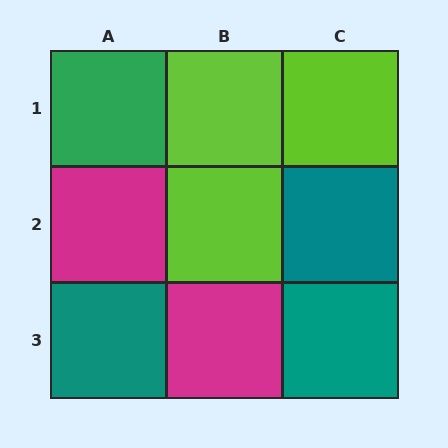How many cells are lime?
3 cells are lime.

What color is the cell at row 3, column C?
Teal.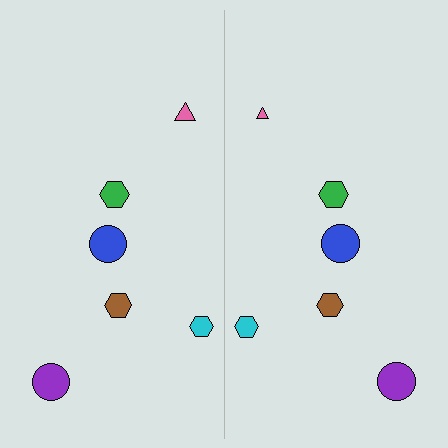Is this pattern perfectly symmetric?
No, the pattern is not perfectly symmetric. The pink triangle on the right side has a different size than its mirror counterpart.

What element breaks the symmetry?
The pink triangle on the right side has a different size than its mirror counterpart.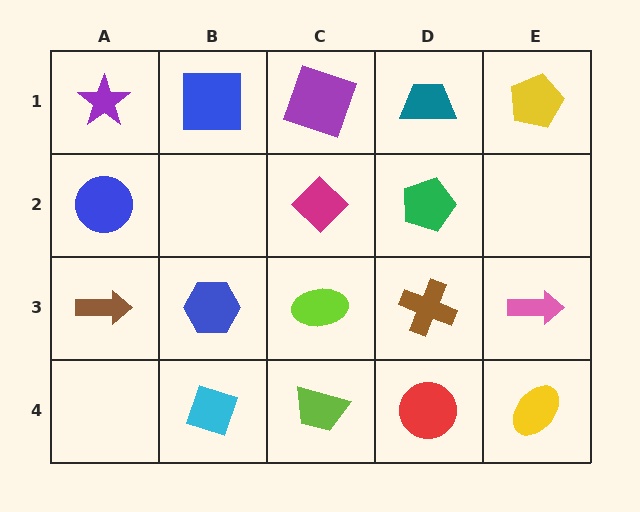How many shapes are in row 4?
4 shapes.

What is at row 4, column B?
A cyan diamond.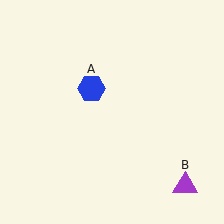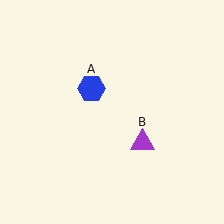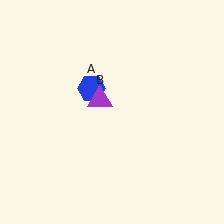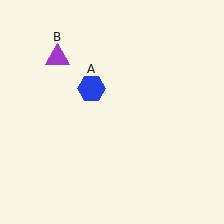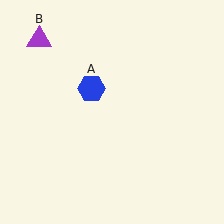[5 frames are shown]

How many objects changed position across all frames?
1 object changed position: purple triangle (object B).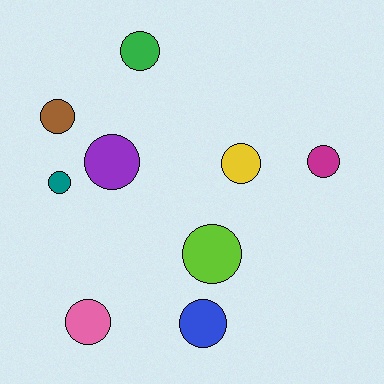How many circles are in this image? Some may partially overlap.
There are 9 circles.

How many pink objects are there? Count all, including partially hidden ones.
There is 1 pink object.